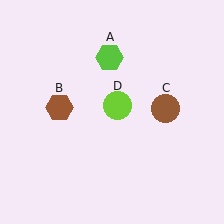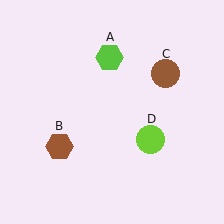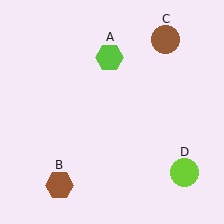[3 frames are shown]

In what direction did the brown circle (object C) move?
The brown circle (object C) moved up.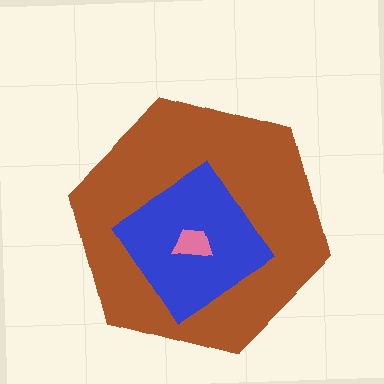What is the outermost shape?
The brown hexagon.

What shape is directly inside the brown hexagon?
The blue diamond.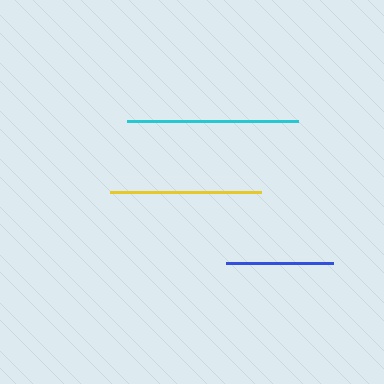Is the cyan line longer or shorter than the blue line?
The cyan line is longer than the blue line.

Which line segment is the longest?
The cyan line is the longest at approximately 171 pixels.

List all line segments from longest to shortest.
From longest to shortest: cyan, yellow, blue.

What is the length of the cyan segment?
The cyan segment is approximately 171 pixels long.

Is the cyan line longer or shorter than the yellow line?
The cyan line is longer than the yellow line.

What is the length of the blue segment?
The blue segment is approximately 106 pixels long.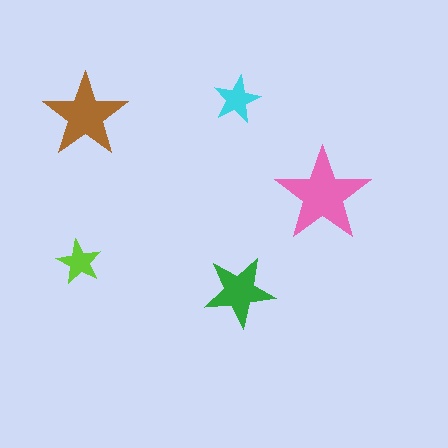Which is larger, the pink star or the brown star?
The pink one.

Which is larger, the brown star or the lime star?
The brown one.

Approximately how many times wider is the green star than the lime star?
About 1.5 times wider.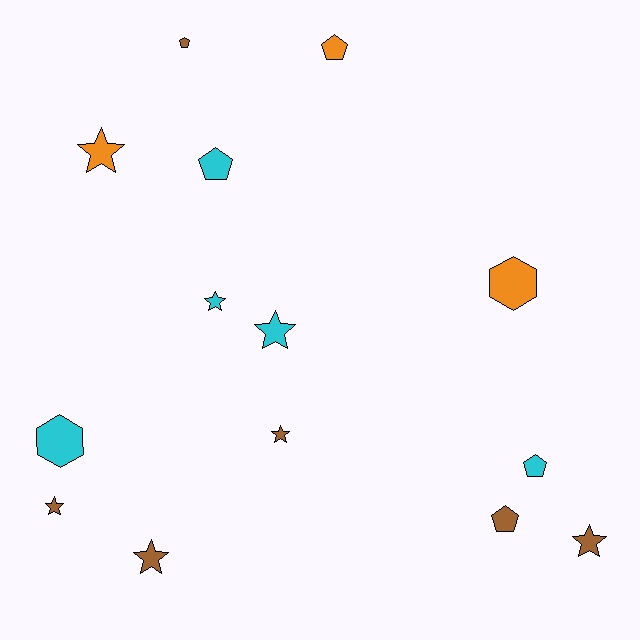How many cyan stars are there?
There are 2 cyan stars.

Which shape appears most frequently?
Star, with 7 objects.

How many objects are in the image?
There are 14 objects.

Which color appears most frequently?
Brown, with 6 objects.